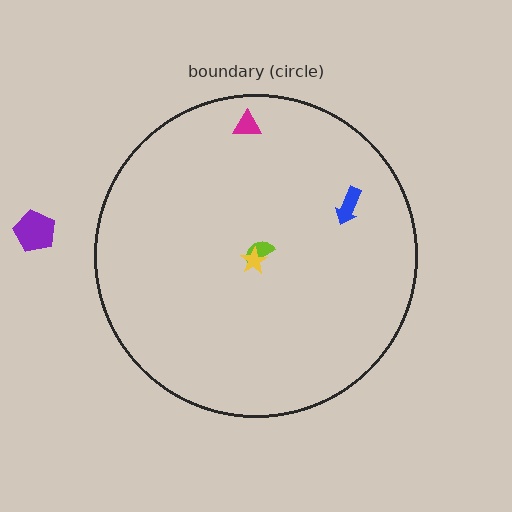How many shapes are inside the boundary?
4 inside, 1 outside.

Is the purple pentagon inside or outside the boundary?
Outside.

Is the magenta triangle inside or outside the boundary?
Inside.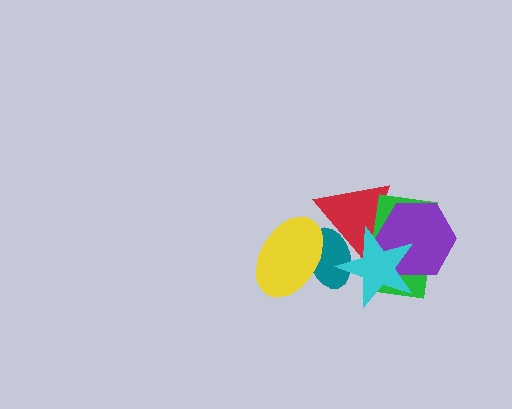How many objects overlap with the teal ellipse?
3 objects overlap with the teal ellipse.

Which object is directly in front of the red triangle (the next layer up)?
The green rectangle is directly in front of the red triangle.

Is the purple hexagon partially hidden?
Yes, it is partially covered by another shape.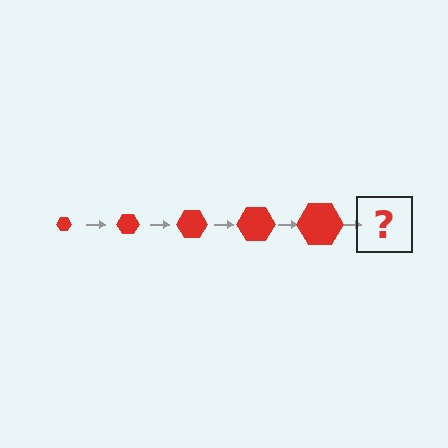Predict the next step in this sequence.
The next step is a red hexagon, larger than the previous one.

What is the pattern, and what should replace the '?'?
The pattern is that the hexagon gets progressively larger each step. The '?' should be a red hexagon, larger than the previous one.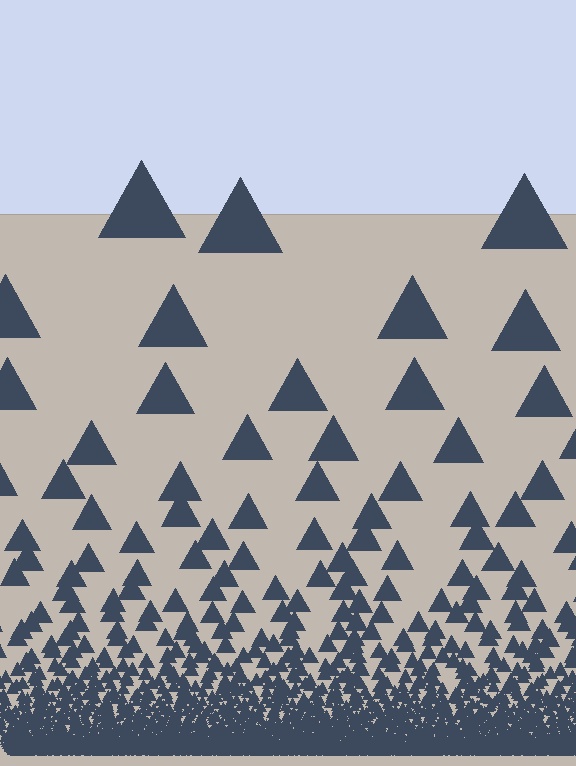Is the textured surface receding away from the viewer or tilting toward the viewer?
The surface appears to tilt toward the viewer. Texture elements get larger and sparser toward the top.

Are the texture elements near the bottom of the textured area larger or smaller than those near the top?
Smaller. The gradient is inverted — elements near the bottom are smaller and denser.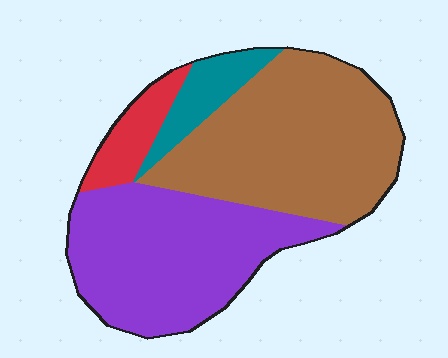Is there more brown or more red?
Brown.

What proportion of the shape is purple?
Purple takes up about two fifths (2/5) of the shape.